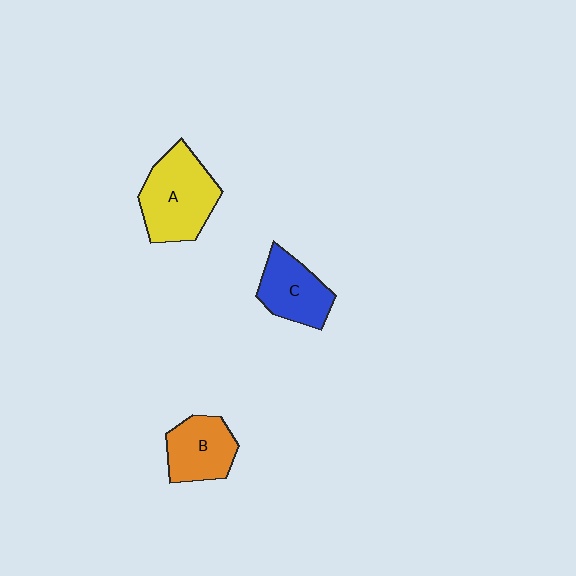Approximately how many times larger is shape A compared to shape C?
Approximately 1.4 times.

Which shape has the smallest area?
Shape B (orange).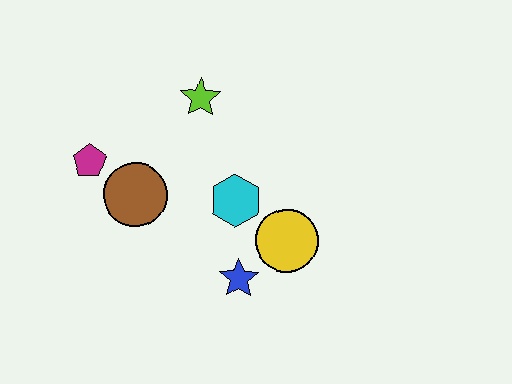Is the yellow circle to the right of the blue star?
Yes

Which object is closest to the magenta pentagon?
The brown circle is closest to the magenta pentagon.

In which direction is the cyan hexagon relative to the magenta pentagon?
The cyan hexagon is to the right of the magenta pentagon.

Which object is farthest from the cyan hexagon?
The magenta pentagon is farthest from the cyan hexagon.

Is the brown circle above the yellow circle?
Yes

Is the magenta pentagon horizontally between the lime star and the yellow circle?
No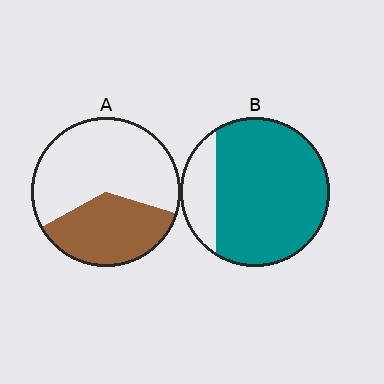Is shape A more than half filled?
No.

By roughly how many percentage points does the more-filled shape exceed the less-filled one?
By roughly 45 percentage points (B over A).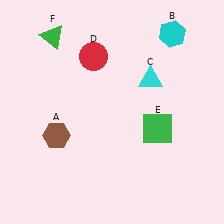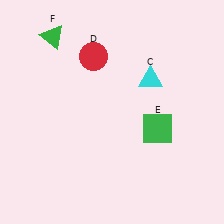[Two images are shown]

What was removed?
The cyan hexagon (B), the brown hexagon (A) were removed in Image 2.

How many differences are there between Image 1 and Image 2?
There are 2 differences between the two images.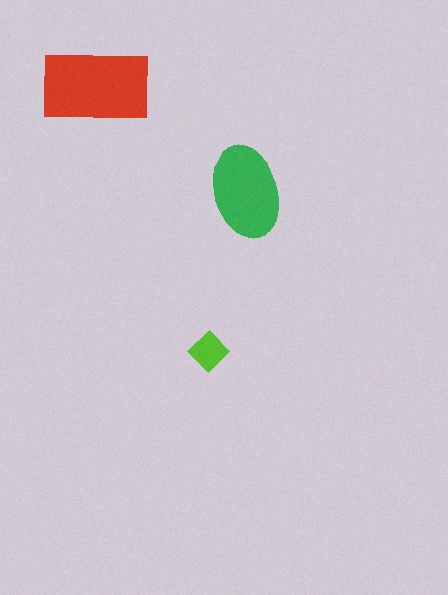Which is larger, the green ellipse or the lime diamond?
The green ellipse.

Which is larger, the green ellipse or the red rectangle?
The red rectangle.